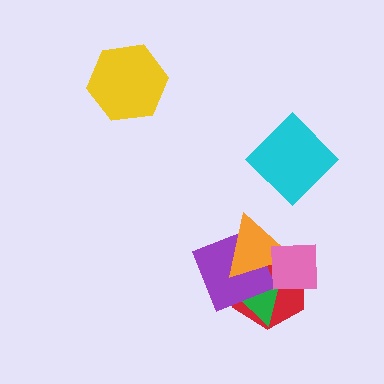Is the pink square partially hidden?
No, no other shape covers it.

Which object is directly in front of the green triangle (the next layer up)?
The purple diamond is directly in front of the green triangle.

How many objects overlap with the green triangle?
4 objects overlap with the green triangle.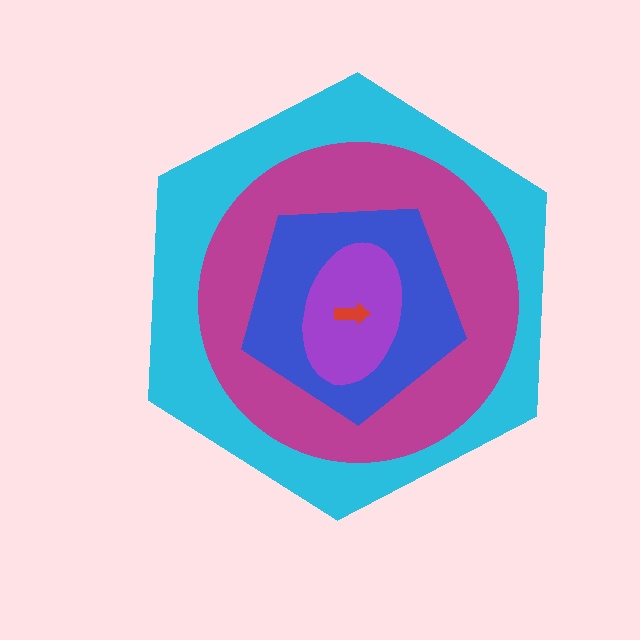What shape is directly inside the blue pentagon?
The purple ellipse.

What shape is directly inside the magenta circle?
The blue pentagon.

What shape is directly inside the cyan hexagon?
The magenta circle.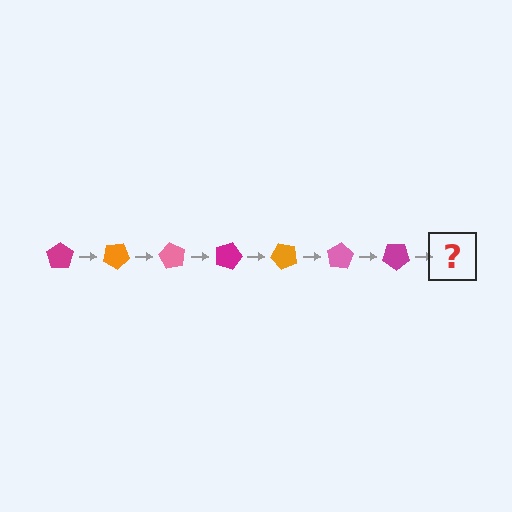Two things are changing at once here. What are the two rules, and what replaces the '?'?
The two rules are that it rotates 30 degrees each step and the color cycles through magenta, orange, and pink. The '?' should be an orange pentagon, rotated 210 degrees from the start.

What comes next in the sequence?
The next element should be an orange pentagon, rotated 210 degrees from the start.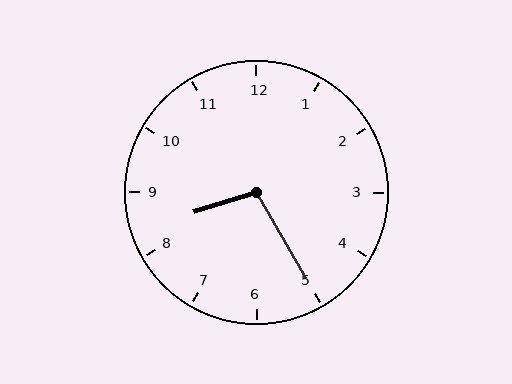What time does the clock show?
8:25.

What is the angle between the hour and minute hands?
Approximately 102 degrees.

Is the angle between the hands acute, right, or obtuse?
It is obtuse.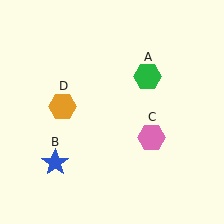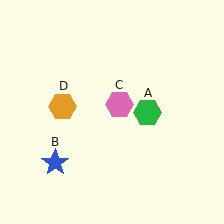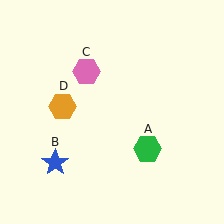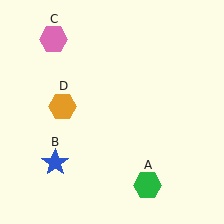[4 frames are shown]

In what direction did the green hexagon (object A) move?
The green hexagon (object A) moved down.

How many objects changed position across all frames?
2 objects changed position: green hexagon (object A), pink hexagon (object C).